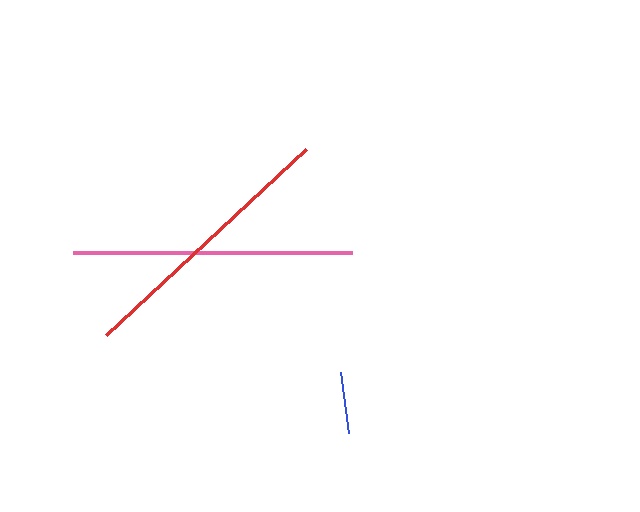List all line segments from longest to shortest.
From longest to shortest: pink, red, blue.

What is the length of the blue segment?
The blue segment is approximately 62 pixels long.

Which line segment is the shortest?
The blue line is the shortest at approximately 62 pixels.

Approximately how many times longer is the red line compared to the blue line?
The red line is approximately 4.4 times the length of the blue line.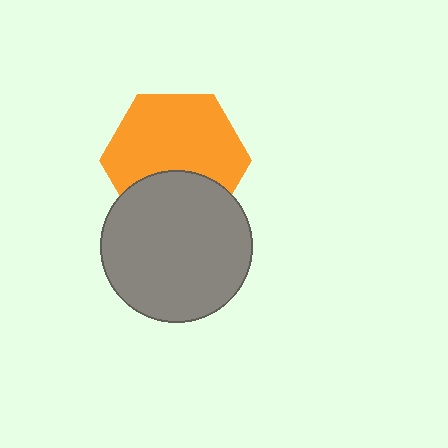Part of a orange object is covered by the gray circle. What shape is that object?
It is a hexagon.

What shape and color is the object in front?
The object in front is a gray circle.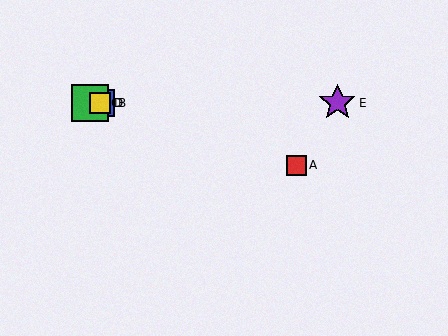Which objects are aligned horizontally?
Objects B, C, D, E are aligned horizontally.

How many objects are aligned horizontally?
4 objects (B, C, D, E) are aligned horizontally.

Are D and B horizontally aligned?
Yes, both are at y≈103.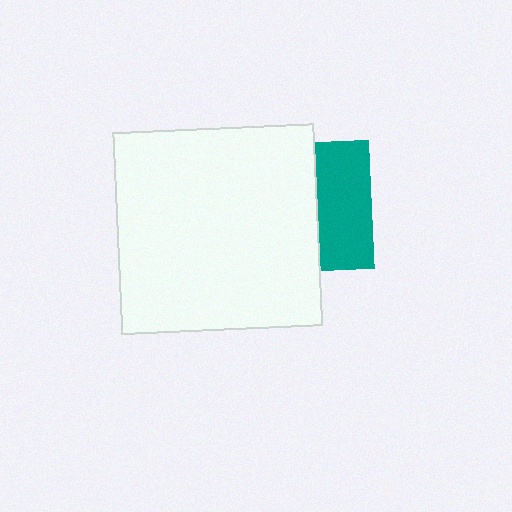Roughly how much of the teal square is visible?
A small part of it is visible (roughly 42%).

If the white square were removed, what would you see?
You would see the complete teal square.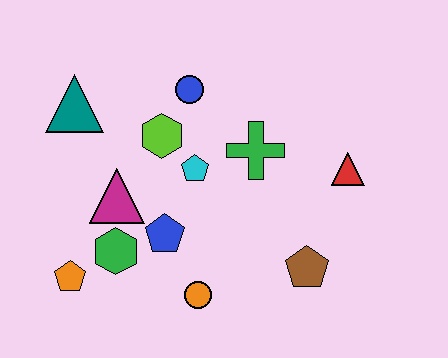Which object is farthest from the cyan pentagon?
The orange pentagon is farthest from the cyan pentagon.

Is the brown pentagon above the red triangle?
No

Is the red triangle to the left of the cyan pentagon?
No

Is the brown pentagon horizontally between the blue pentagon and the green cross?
No